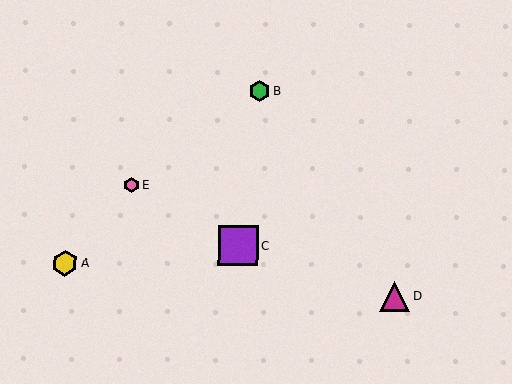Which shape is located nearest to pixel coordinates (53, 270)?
The yellow hexagon (labeled A) at (65, 263) is nearest to that location.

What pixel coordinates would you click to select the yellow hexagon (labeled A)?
Click at (65, 263) to select the yellow hexagon A.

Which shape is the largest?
The purple square (labeled C) is the largest.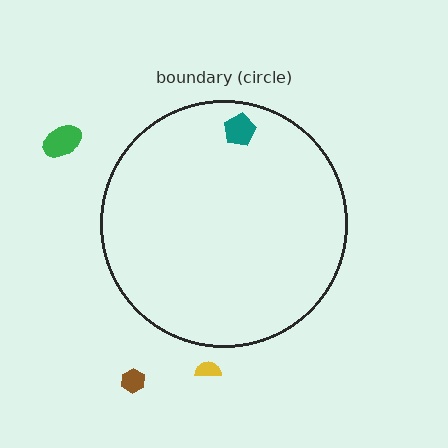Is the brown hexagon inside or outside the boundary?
Outside.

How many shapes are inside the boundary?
1 inside, 3 outside.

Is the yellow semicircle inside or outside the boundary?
Outside.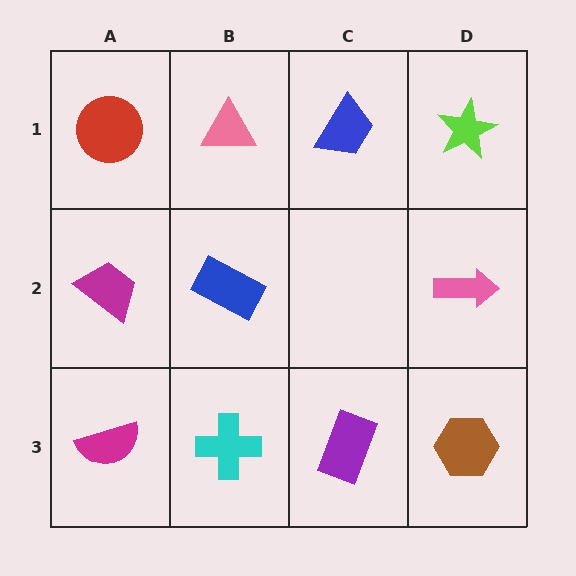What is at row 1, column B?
A pink triangle.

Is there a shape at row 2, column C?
No, that cell is empty.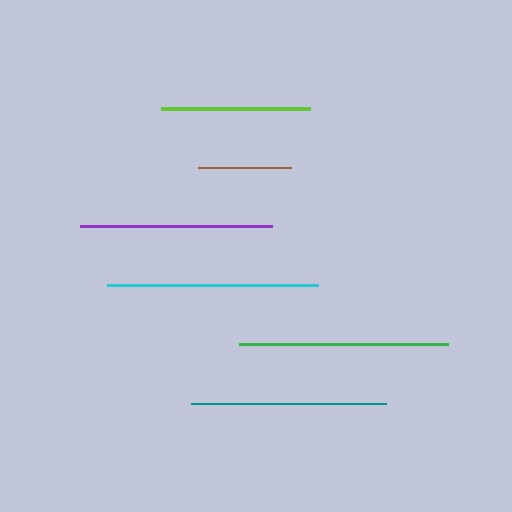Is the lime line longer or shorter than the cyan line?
The cyan line is longer than the lime line.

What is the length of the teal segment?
The teal segment is approximately 194 pixels long.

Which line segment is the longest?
The cyan line is the longest at approximately 212 pixels.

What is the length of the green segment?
The green segment is approximately 209 pixels long.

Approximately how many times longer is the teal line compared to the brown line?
The teal line is approximately 2.1 times the length of the brown line.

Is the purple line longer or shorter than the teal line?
The teal line is longer than the purple line.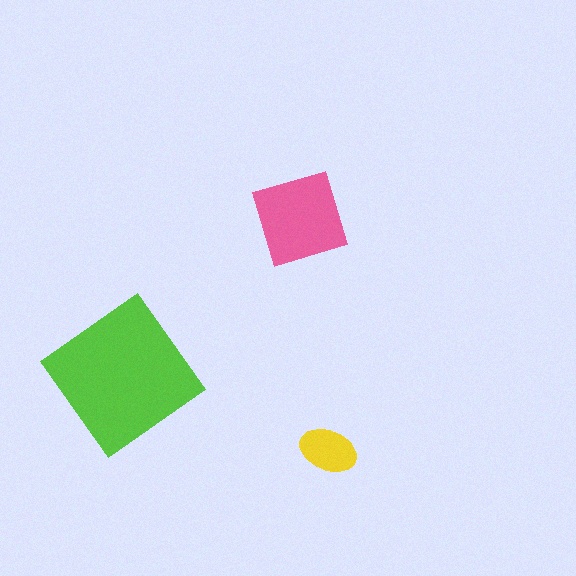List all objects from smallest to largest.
The yellow ellipse, the pink diamond, the lime diamond.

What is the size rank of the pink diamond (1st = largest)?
2nd.